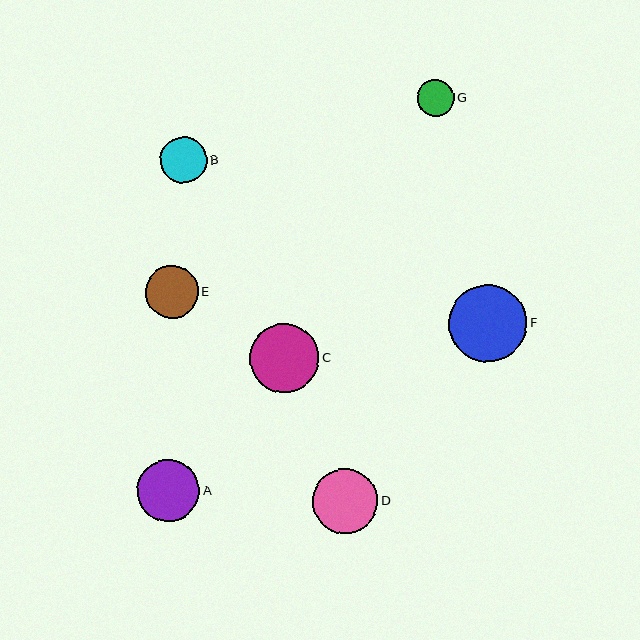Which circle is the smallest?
Circle G is the smallest with a size of approximately 37 pixels.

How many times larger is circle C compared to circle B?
Circle C is approximately 1.5 times the size of circle B.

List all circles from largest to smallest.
From largest to smallest: F, C, D, A, E, B, G.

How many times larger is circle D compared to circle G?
Circle D is approximately 1.8 times the size of circle G.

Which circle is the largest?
Circle F is the largest with a size of approximately 78 pixels.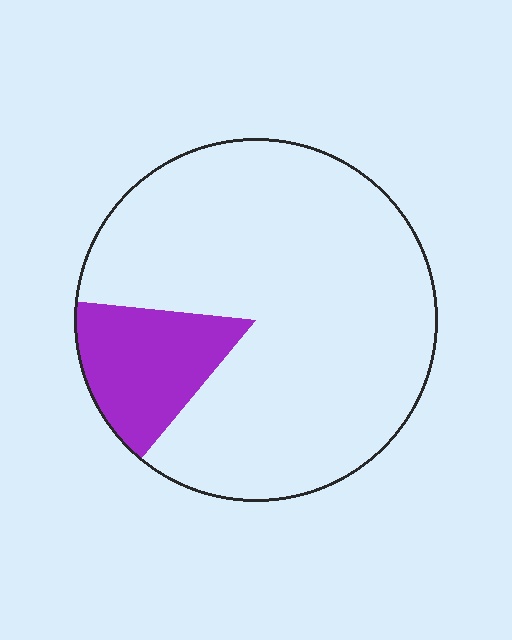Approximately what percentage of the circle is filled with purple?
Approximately 15%.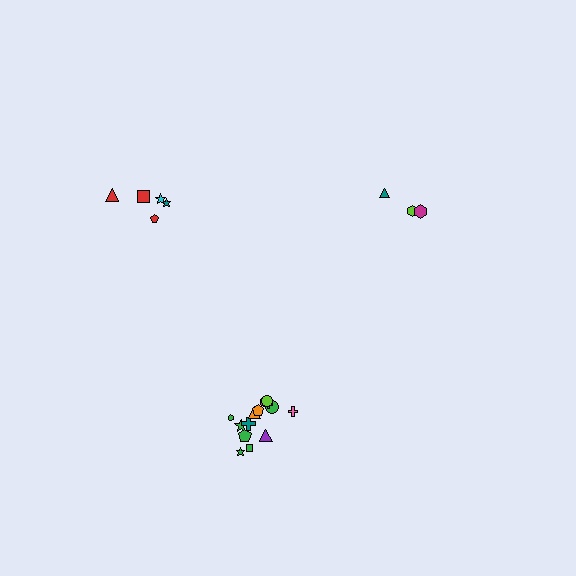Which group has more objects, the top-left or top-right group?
The top-left group.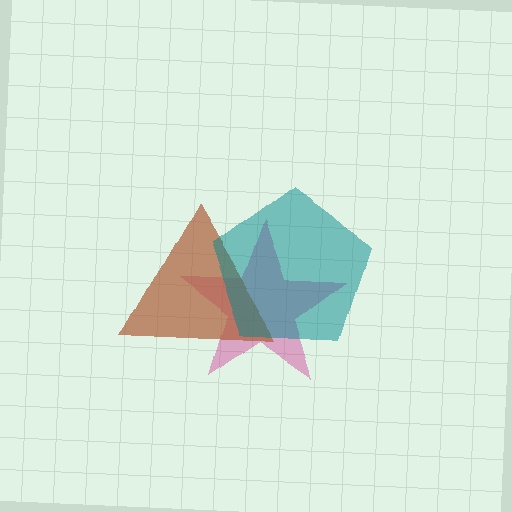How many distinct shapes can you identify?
There are 3 distinct shapes: a magenta star, a brown triangle, a teal pentagon.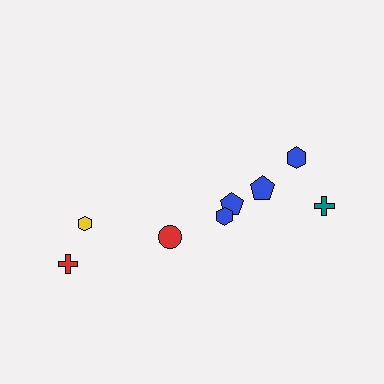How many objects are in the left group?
There are 3 objects.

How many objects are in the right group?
There are 5 objects.